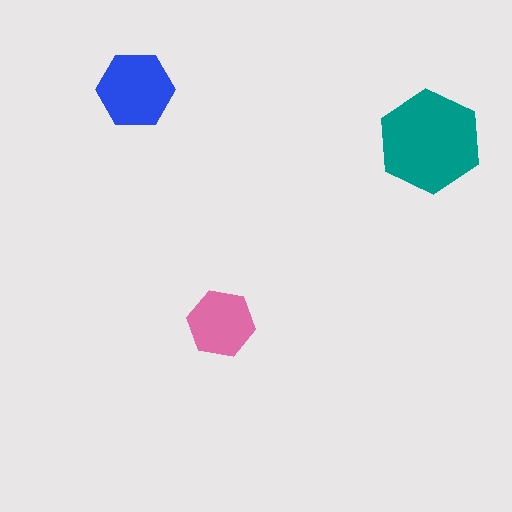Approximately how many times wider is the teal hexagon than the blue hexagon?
About 1.5 times wider.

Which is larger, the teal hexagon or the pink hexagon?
The teal one.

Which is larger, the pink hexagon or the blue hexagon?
The blue one.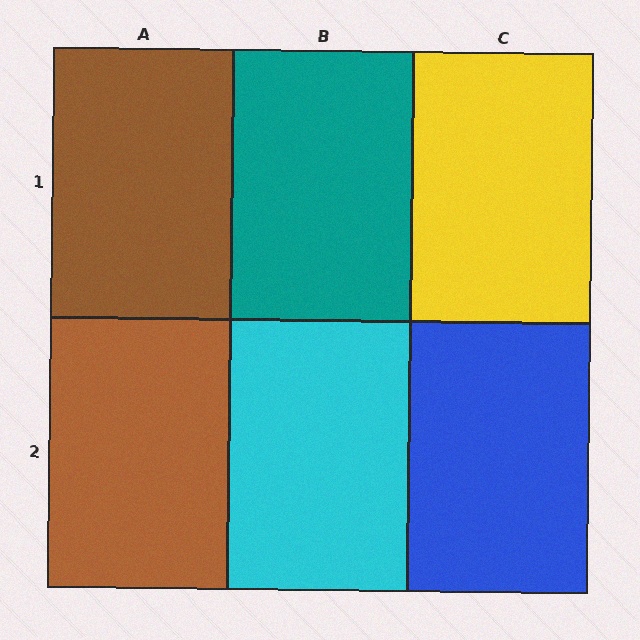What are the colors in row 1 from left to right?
Brown, teal, yellow.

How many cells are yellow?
1 cell is yellow.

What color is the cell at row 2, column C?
Blue.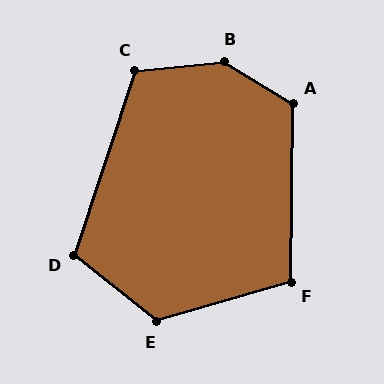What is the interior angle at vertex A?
Approximately 121 degrees (obtuse).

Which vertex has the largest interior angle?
B, at approximately 143 degrees.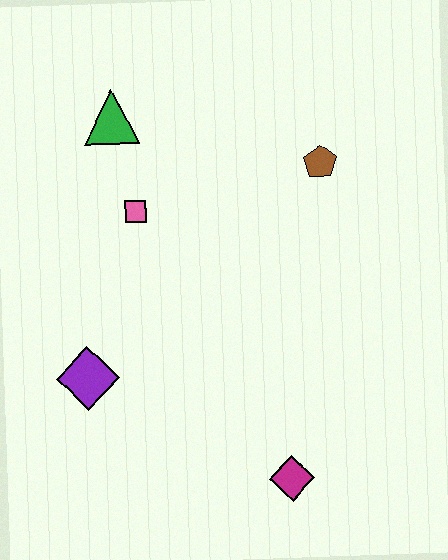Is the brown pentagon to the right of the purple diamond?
Yes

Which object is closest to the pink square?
The green triangle is closest to the pink square.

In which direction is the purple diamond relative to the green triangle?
The purple diamond is below the green triangle.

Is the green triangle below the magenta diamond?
No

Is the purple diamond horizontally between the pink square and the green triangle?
No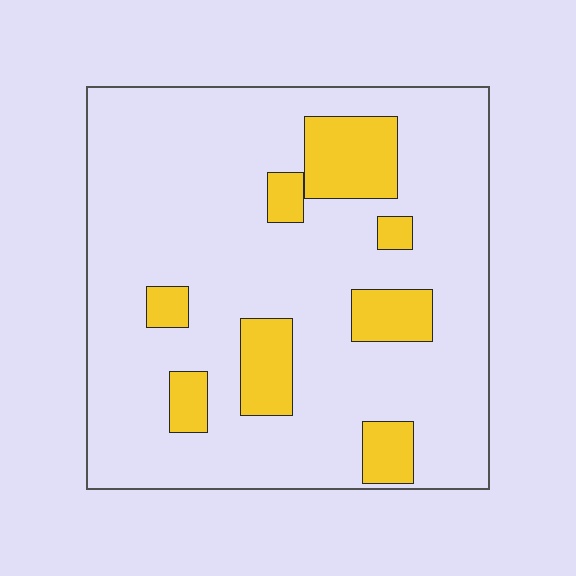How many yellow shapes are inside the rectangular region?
8.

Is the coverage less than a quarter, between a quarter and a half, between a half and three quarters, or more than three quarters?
Less than a quarter.